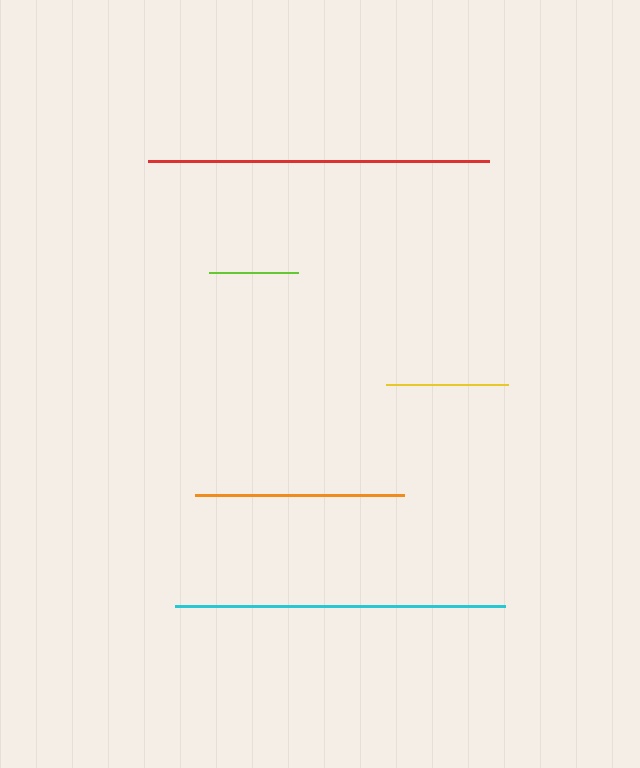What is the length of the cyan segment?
The cyan segment is approximately 329 pixels long.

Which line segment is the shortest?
The lime line is the shortest at approximately 89 pixels.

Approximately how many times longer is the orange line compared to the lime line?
The orange line is approximately 2.3 times the length of the lime line.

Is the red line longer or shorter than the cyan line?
The red line is longer than the cyan line.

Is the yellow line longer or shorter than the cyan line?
The cyan line is longer than the yellow line.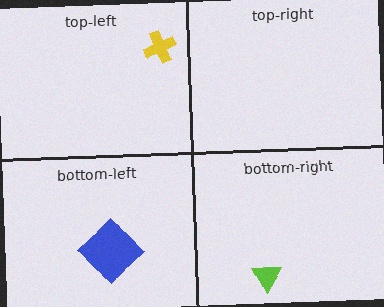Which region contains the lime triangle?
The bottom-right region.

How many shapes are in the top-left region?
1.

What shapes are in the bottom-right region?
The lime triangle.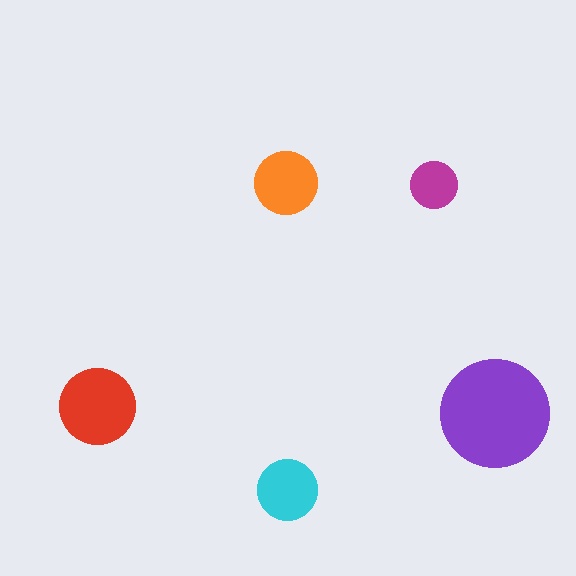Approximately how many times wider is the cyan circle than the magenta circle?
About 1.5 times wider.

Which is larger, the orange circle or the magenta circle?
The orange one.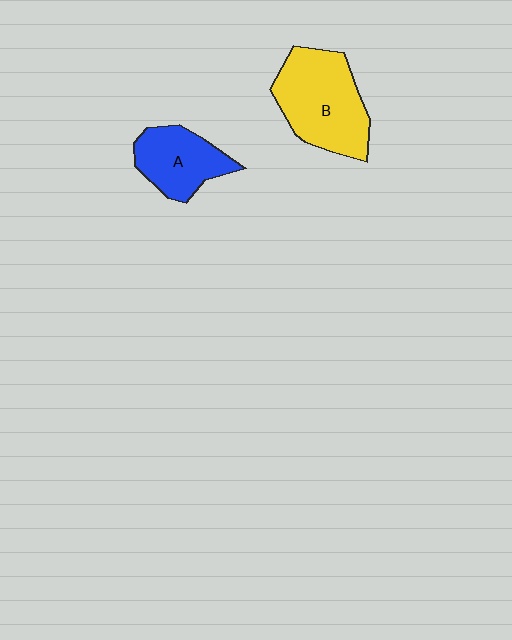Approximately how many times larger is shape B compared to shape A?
Approximately 1.5 times.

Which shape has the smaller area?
Shape A (blue).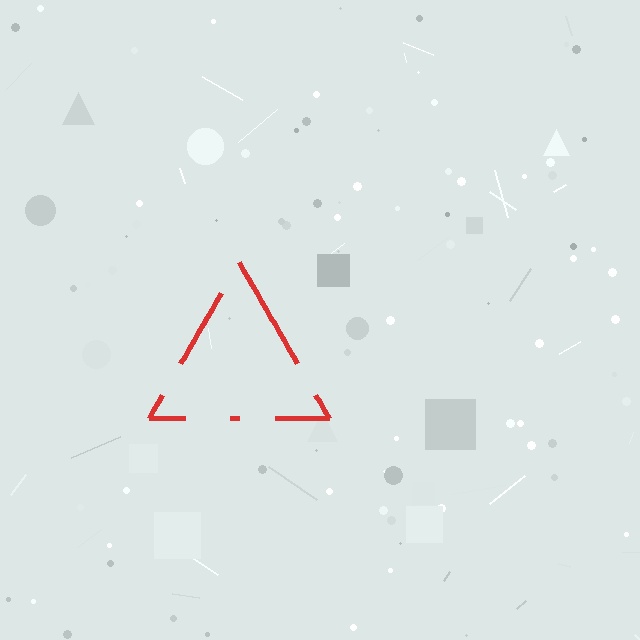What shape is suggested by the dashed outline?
The dashed outline suggests a triangle.